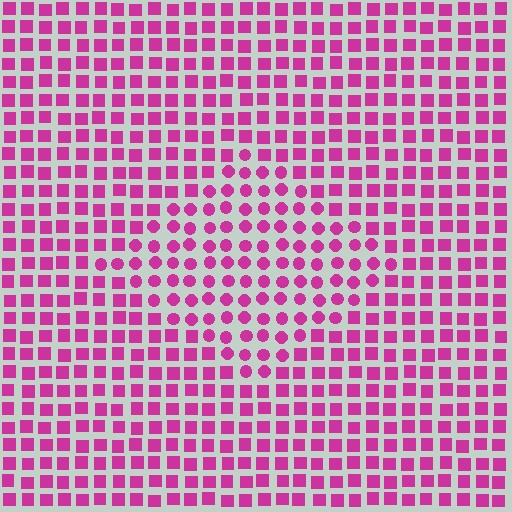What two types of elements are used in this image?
The image uses circles inside the diamond region and squares outside it.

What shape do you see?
I see a diamond.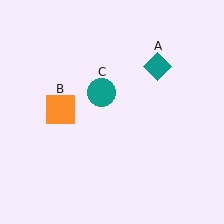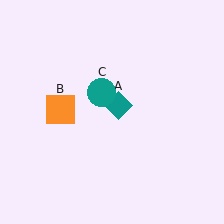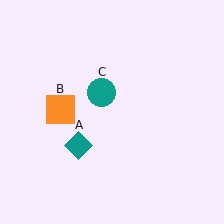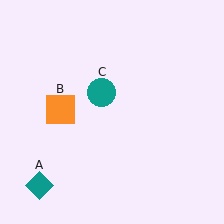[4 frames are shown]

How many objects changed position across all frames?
1 object changed position: teal diamond (object A).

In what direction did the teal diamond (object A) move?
The teal diamond (object A) moved down and to the left.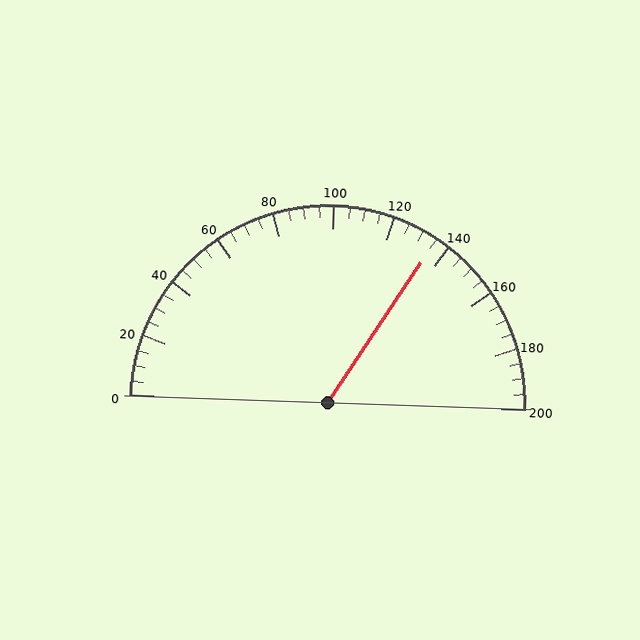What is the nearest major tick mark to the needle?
The nearest major tick mark is 140.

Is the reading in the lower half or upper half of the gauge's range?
The reading is in the upper half of the range (0 to 200).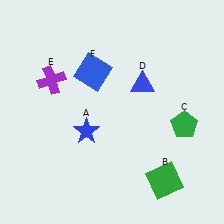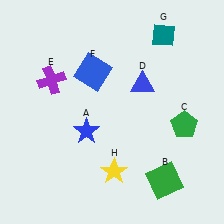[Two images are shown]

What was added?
A teal diamond (G), a yellow star (H) were added in Image 2.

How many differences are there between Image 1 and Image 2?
There are 2 differences between the two images.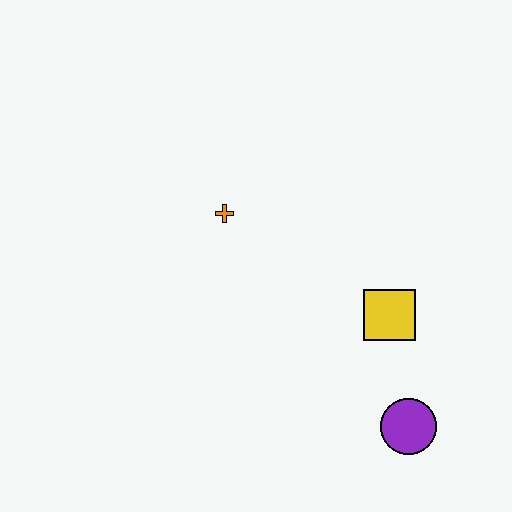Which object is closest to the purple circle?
The yellow square is closest to the purple circle.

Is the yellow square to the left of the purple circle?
Yes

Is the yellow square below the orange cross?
Yes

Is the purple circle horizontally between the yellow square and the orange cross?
No